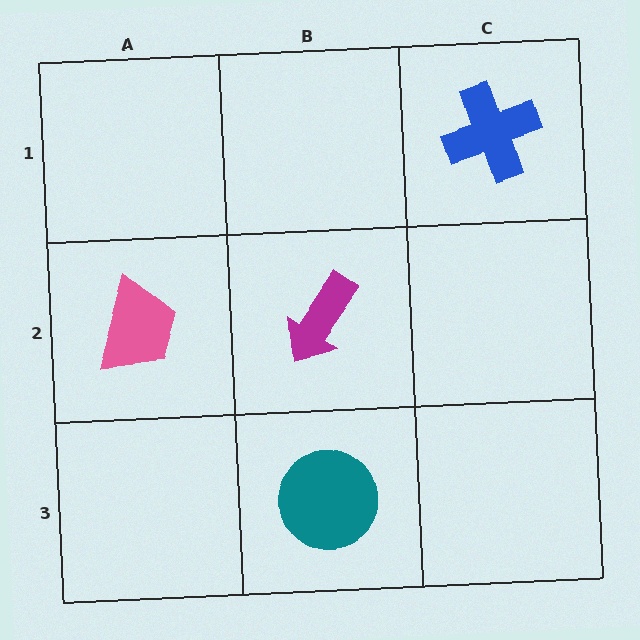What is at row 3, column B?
A teal circle.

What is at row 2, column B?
A magenta arrow.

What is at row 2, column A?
A pink trapezoid.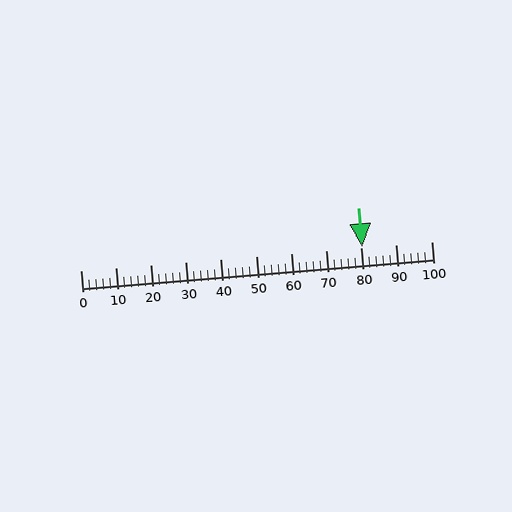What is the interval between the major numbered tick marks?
The major tick marks are spaced 10 units apart.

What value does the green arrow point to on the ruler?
The green arrow points to approximately 80.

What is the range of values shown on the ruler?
The ruler shows values from 0 to 100.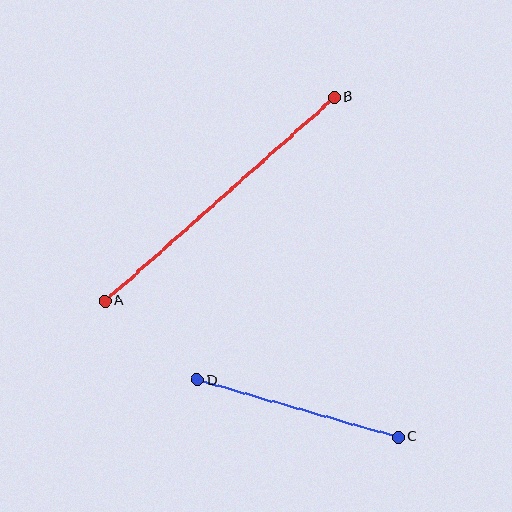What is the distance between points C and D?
The distance is approximately 209 pixels.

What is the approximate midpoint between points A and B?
The midpoint is at approximately (220, 199) pixels.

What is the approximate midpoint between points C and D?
The midpoint is at approximately (298, 408) pixels.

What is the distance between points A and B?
The distance is approximately 307 pixels.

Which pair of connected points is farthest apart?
Points A and B are farthest apart.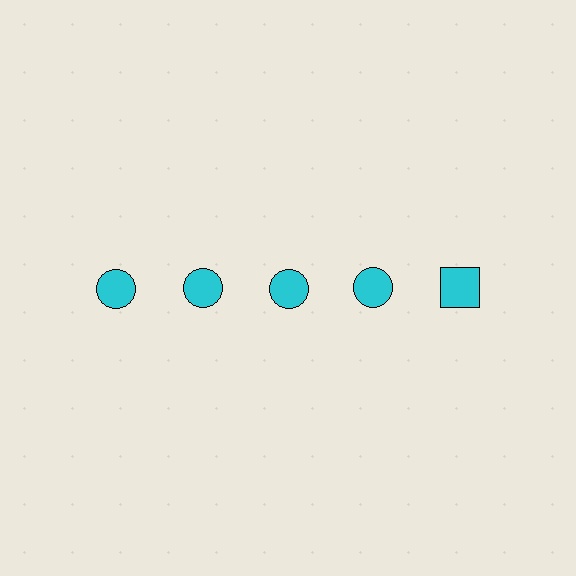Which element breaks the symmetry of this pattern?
The cyan square in the top row, rightmost column breaks the symmetry. All other shapes are cyan circles.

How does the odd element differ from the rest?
It has a different shape: square instead of circle.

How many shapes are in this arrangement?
There are 5 shapes arranged in a grid pattern.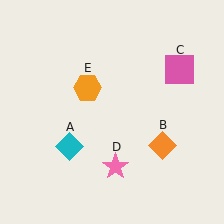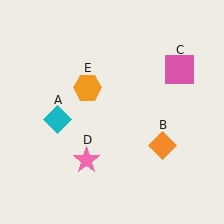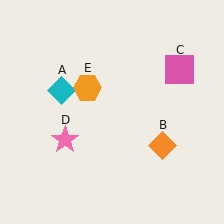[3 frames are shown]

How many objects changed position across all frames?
2 objects changed position: cyan diamond (object A), pink star (object D).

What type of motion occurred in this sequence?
The cyan diamond (object A), pink star (object D) rotated clockwise around the center of the scene.